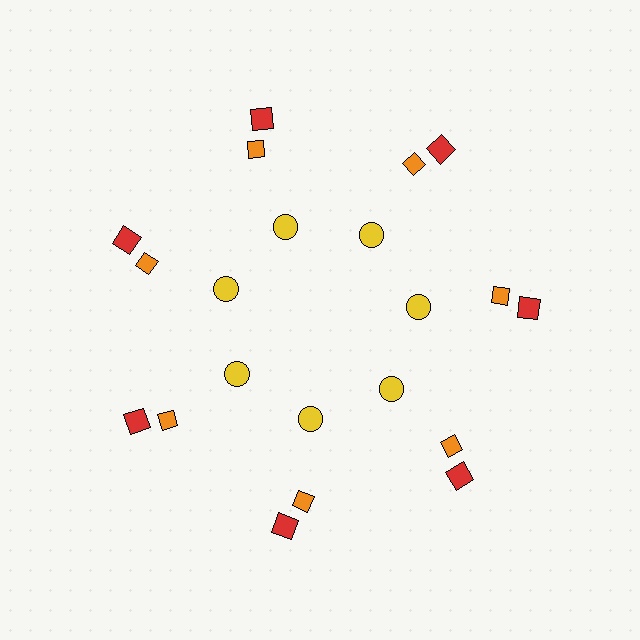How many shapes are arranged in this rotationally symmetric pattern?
There are 21 shapes, arranged in 7 groups of 3.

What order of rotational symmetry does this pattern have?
This pattern has 7-fold rotational symmetry.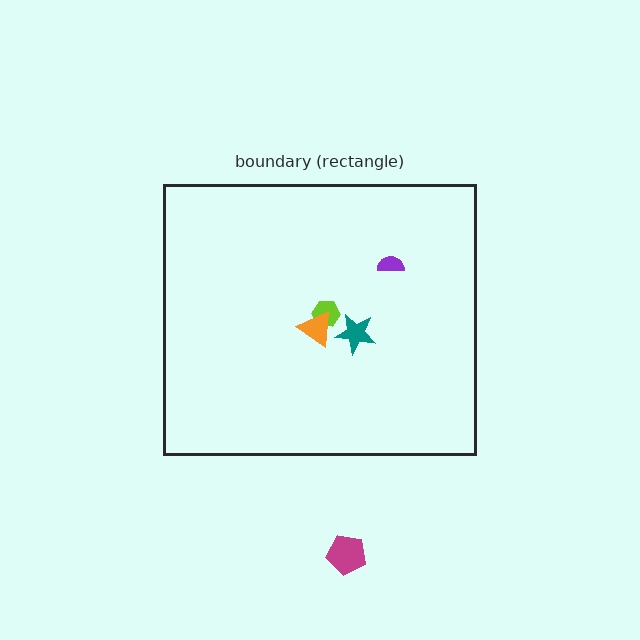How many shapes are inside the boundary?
4 inside, 1 outside.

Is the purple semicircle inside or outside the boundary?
Inside.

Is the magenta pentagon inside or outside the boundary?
Outside.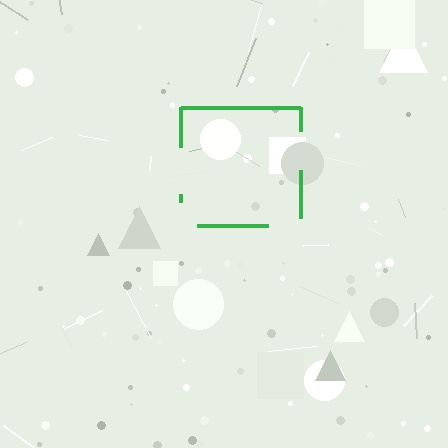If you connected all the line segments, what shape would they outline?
They would outline a square.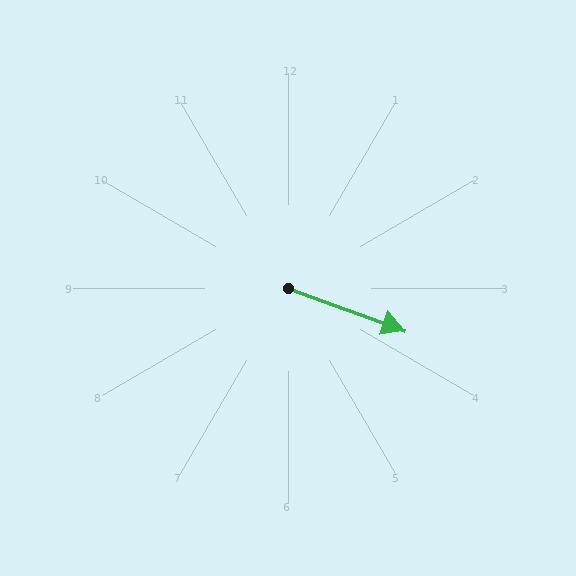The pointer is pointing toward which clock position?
Roughly 4 o'clock.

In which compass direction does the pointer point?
East.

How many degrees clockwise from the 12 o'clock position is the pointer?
Approximately 110 degrees.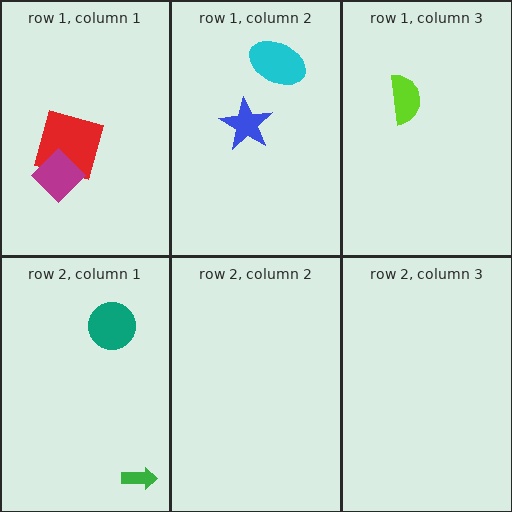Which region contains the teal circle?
The row 2, column 1 region.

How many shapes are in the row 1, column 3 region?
1.